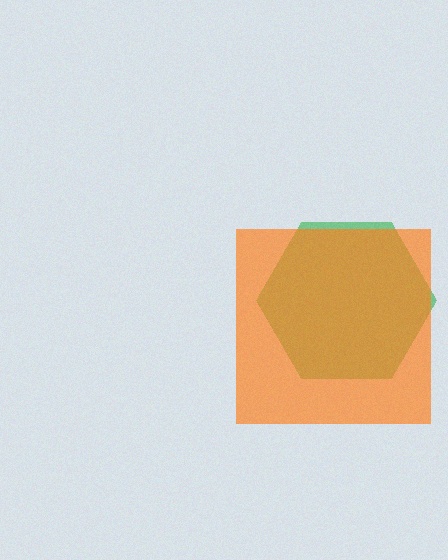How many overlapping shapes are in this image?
There are 2 overlapping shapes in the image.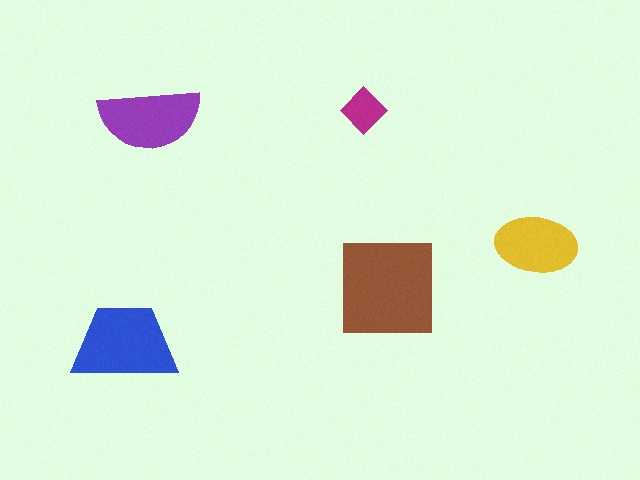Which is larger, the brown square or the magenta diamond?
The brown square.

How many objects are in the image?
There are 5 objects in the image.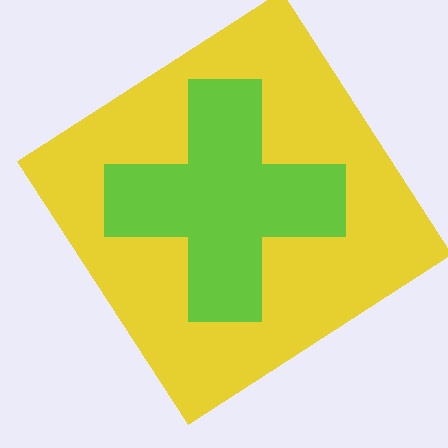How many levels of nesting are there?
2.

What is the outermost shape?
The yellow diamond.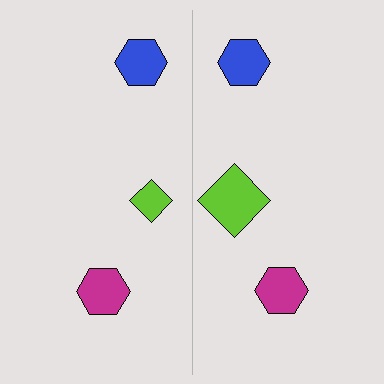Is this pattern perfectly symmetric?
No, the pattern is not perfectly symmetric. The lime diamond on the right side has a different size than its mirror counterpart.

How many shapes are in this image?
There are 6 shapes in this image.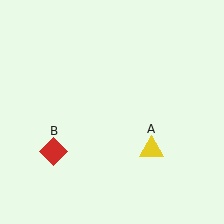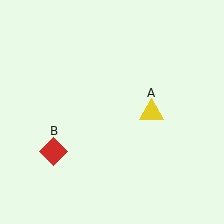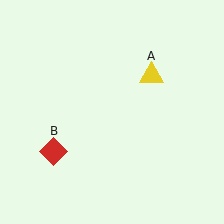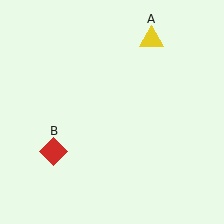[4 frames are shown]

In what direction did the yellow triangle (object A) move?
The yellow triangle (object A) moved up.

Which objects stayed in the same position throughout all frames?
Red diamond (object B) remained stationary.